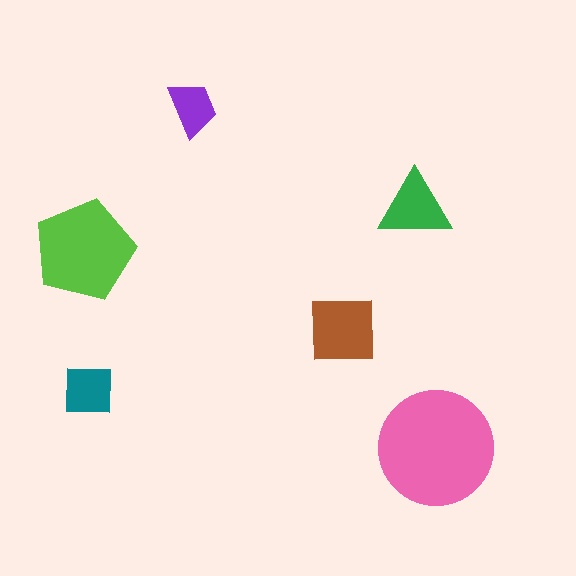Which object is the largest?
The pink circle.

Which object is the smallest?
The purple trapezoid.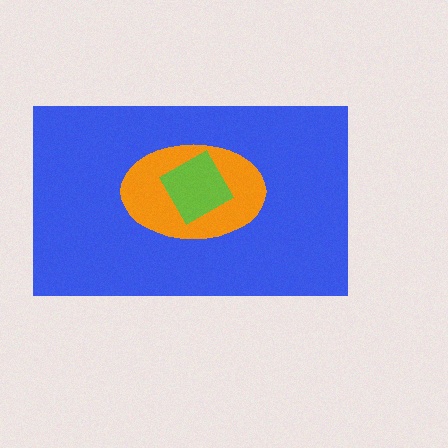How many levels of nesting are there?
3.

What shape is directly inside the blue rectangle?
The orange ellipse.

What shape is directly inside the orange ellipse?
The lime square.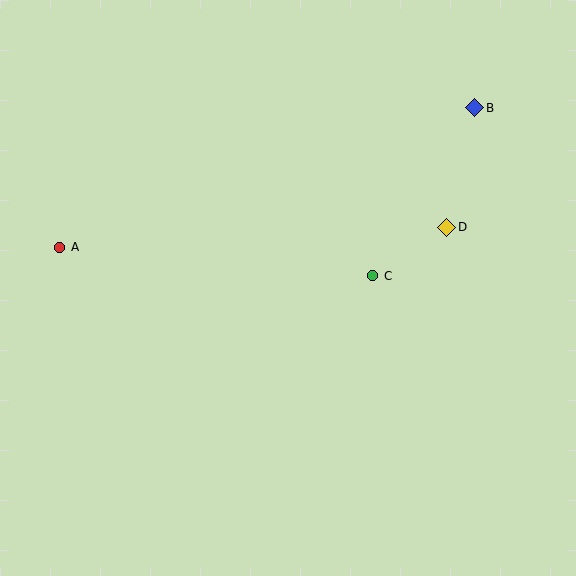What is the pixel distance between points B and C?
The distance between B and C is 196 pixels.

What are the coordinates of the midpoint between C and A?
The midpoint between C and A is at (216, 262).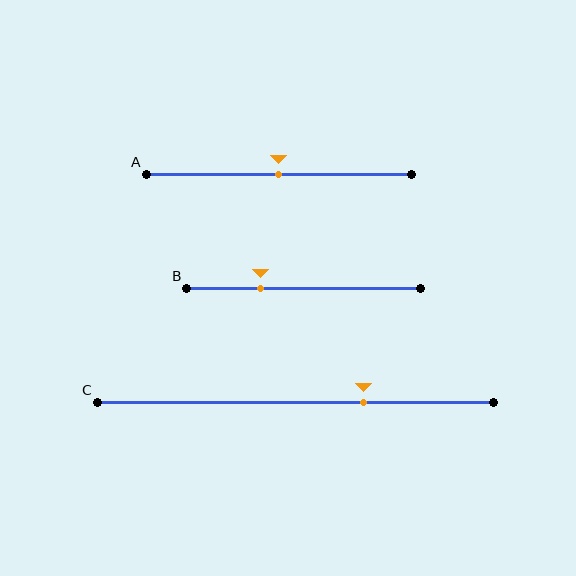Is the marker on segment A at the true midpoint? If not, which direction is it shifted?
Yes, the marker on segment A is at the true midpoint.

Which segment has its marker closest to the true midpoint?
Segment A has its marker closest to the true midpoint.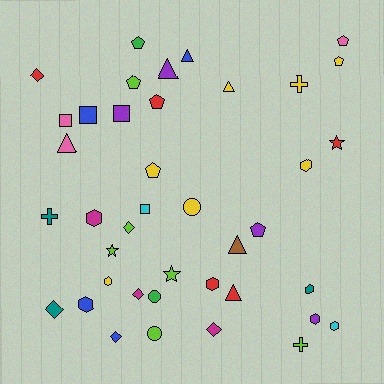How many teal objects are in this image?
There are 3 teal objects.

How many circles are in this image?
There are 3 circles.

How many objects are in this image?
There are 40 objects.